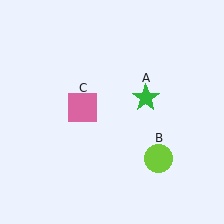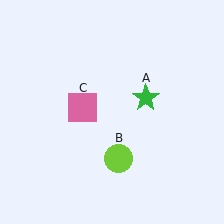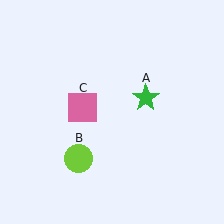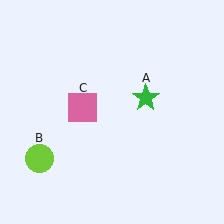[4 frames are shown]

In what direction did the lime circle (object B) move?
The lime circle (object B) moved left.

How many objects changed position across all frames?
1 object changed position: lime circle (object B).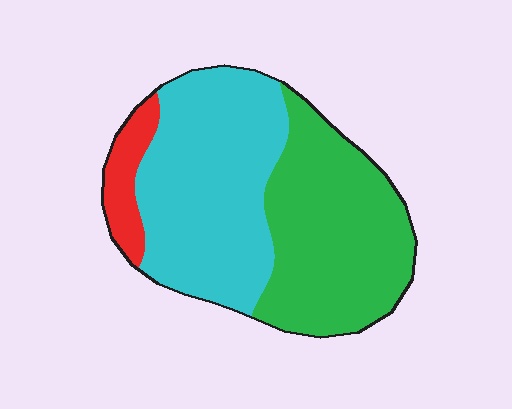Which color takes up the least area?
Red, at roughly 10%.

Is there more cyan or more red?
Cyan.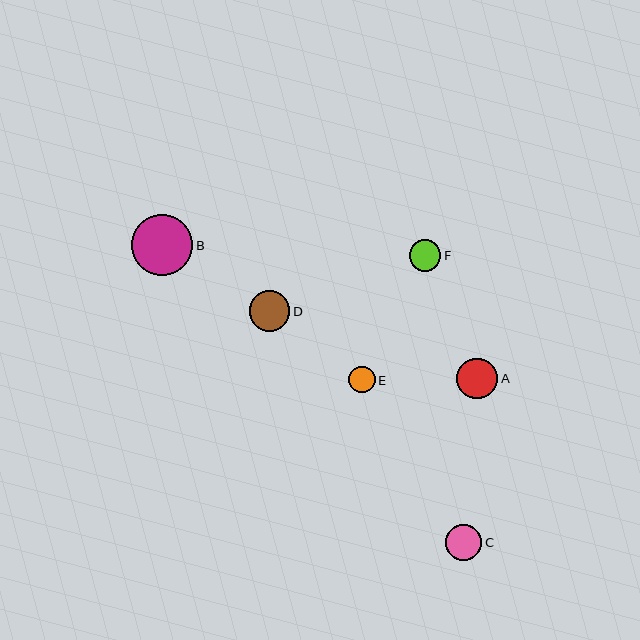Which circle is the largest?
Circle B is the largest with a size of approximately 61 pixels.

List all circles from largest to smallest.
From largest to smallest: B, A, D, C, F, E.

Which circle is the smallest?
Circle E is the smallest with a size of approximately 27 pixels.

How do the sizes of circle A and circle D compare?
Circle A and circle D are approximately the same size.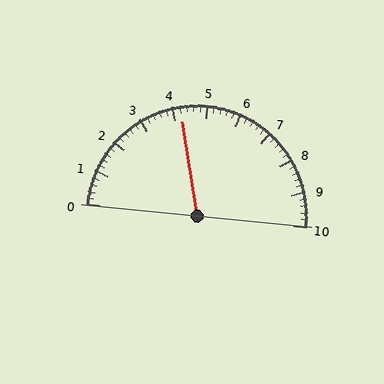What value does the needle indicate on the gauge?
The needle indicates approximately 4.2.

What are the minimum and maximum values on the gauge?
The gauge ranges from 0 to 10.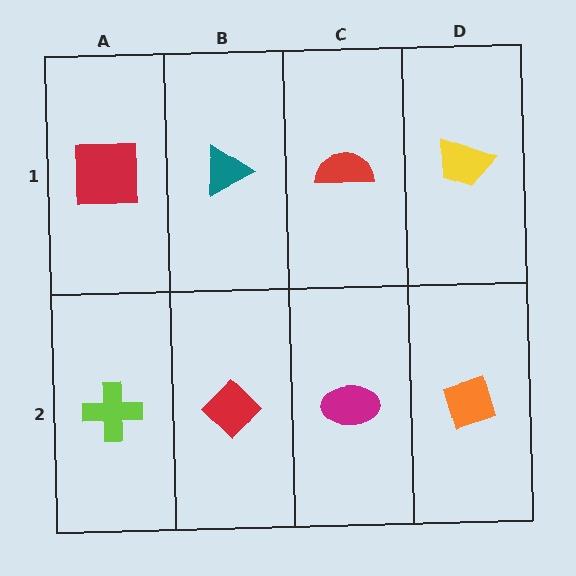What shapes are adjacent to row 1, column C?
A magenta ellipse (row 2, column C), a teal triangle (row 1, column B), a yellow trapezoid (row 1, column D).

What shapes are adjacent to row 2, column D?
A yellow trapezoid (row 1, column D), a magenta ellipse (row 2, column C).